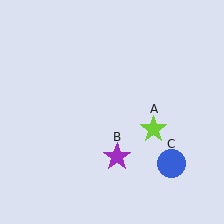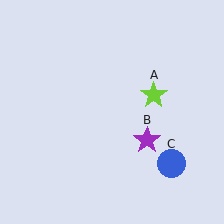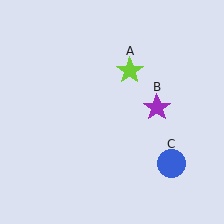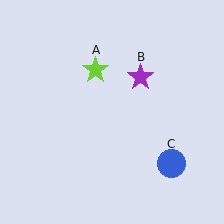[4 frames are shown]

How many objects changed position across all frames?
2 objects changed position: lime star (object A), purple star (object B).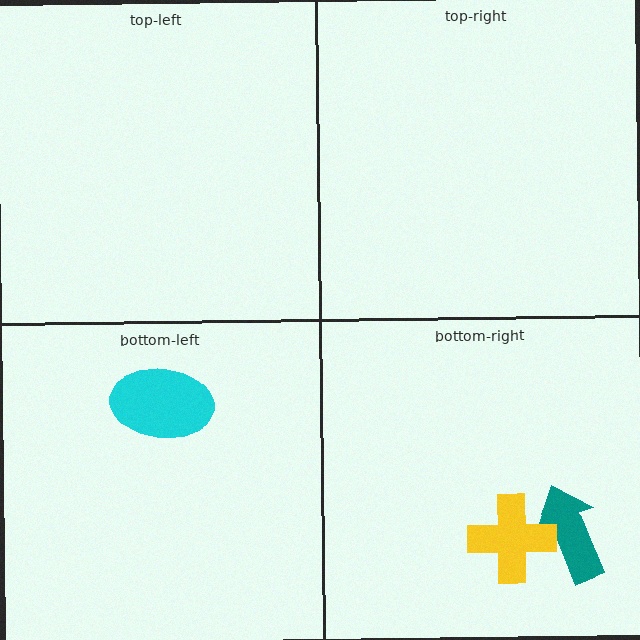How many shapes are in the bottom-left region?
1.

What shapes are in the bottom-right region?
The teal arrow, the yellow cross.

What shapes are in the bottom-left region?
The cyan ellipse.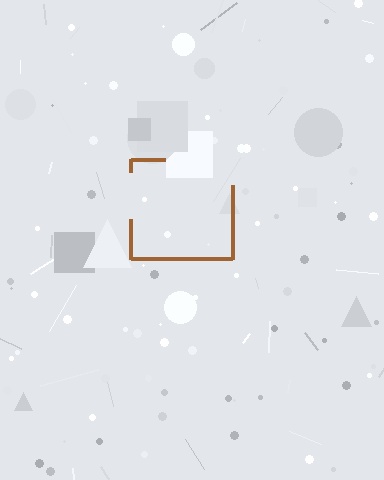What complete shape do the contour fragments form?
The contour fragments form a square.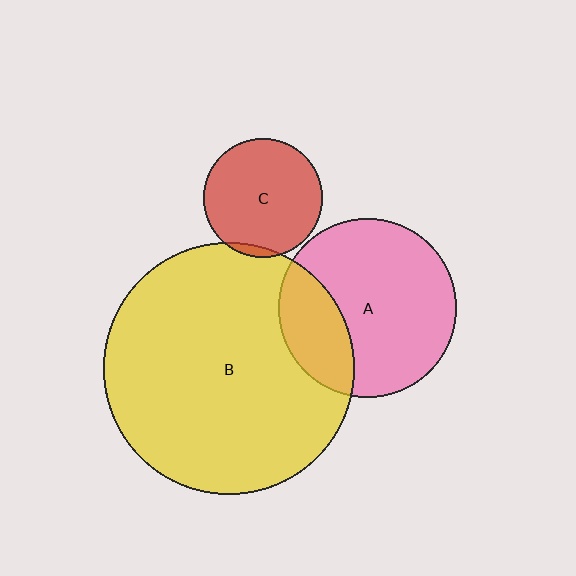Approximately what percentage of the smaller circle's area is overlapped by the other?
Approximately 5%.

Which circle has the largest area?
Circle B (yellow).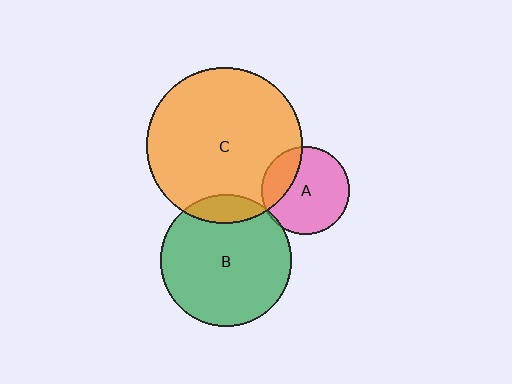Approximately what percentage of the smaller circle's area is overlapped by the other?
Approximately 5%.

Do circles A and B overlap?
Yes.